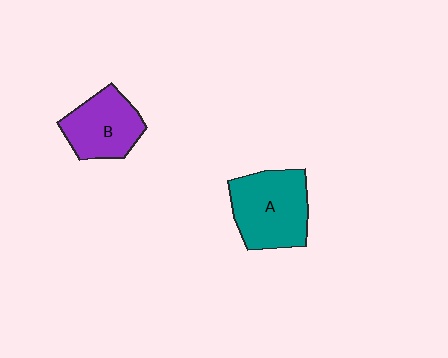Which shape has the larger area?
Shape A (teal).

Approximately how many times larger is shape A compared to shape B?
Approximately 1.3 times.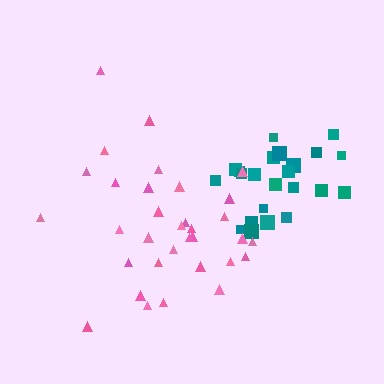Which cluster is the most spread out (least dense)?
Teal.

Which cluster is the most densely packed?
Pink.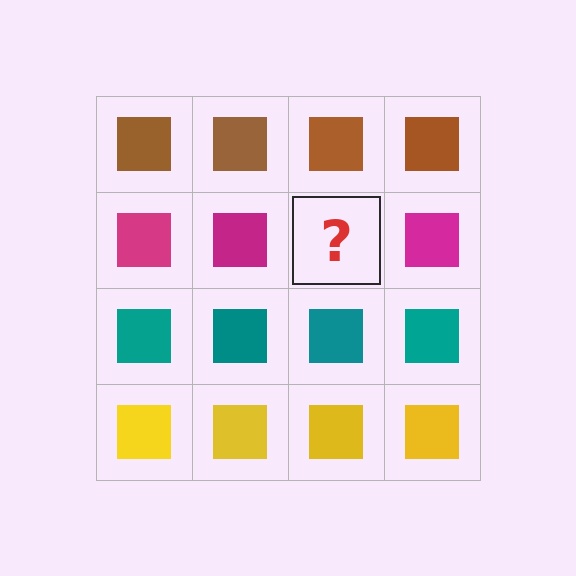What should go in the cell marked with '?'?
The missing cell should contain a magenta square.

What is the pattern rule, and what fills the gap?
The rule is that each row has a consistent color. The gap should be filled with a magenta square.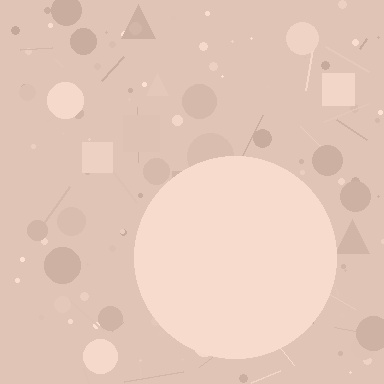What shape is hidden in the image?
A circle is hidden in the image.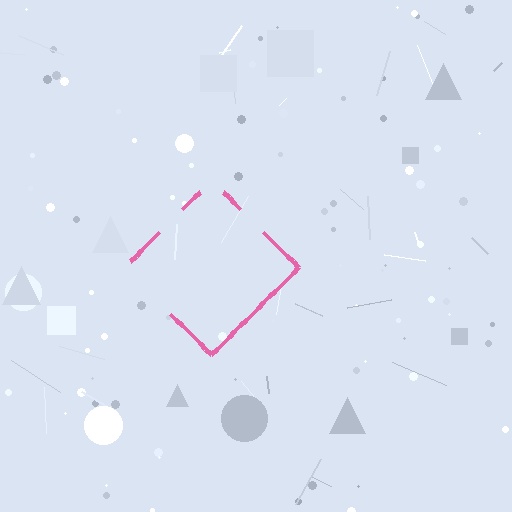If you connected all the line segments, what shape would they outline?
They would outline a diamond.